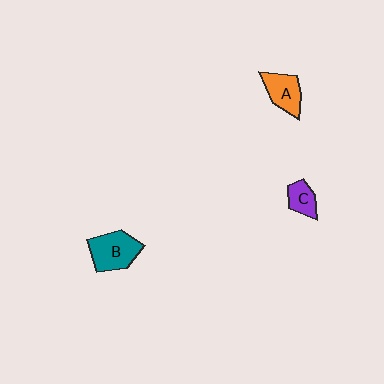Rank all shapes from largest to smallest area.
From largest to smallest: B (teal), A (orange), C (purple).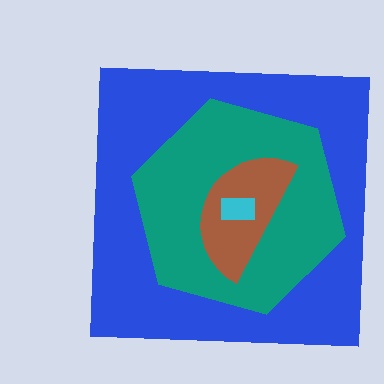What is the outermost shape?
The blue square.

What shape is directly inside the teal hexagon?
The brown semicircle.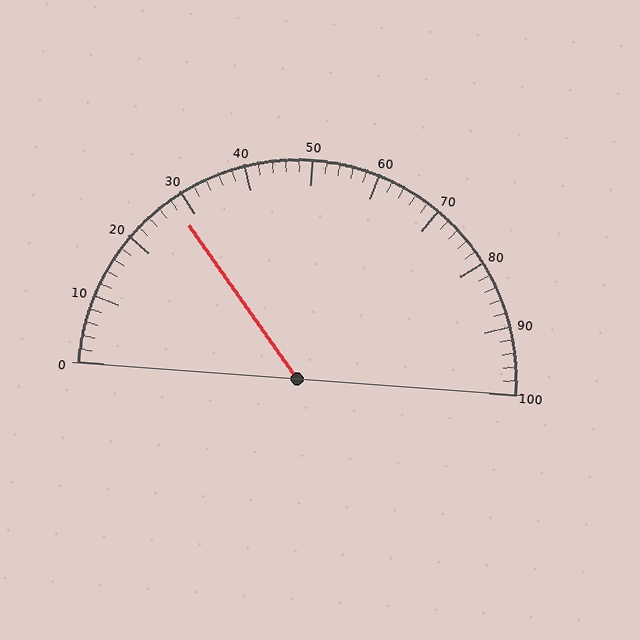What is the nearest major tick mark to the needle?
The nearest major tick mark is 30.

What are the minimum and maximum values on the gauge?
The gauge ranges from 0 to 100.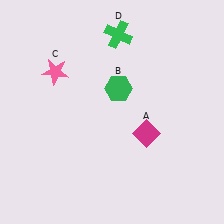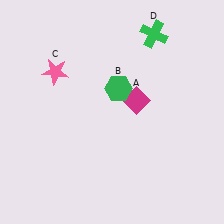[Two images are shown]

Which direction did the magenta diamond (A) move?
The magenta diamond (A) moved up.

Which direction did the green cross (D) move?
The green cross (D) moved right.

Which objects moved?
The objects that moved are: the magenta diamond (A), the green cross (D).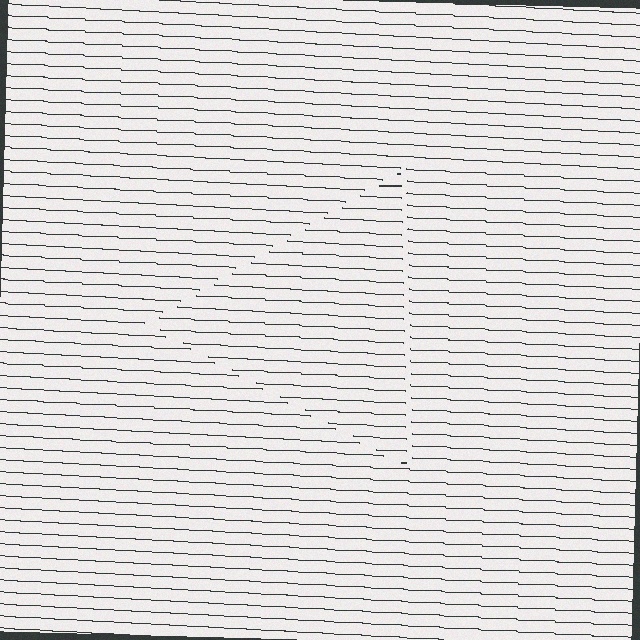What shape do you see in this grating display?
An illusory triangle. The interior of the shape contains the same grating, shifted by half a period — the contour is defined by the phase discontinuity where line-ends from the inner and outer gratings abut.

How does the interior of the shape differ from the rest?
The interior of the shape contains the same grating, shifted by half a period — the contour is defined by the phase discontinuity where line-ends from the inner and outer gratings abut.